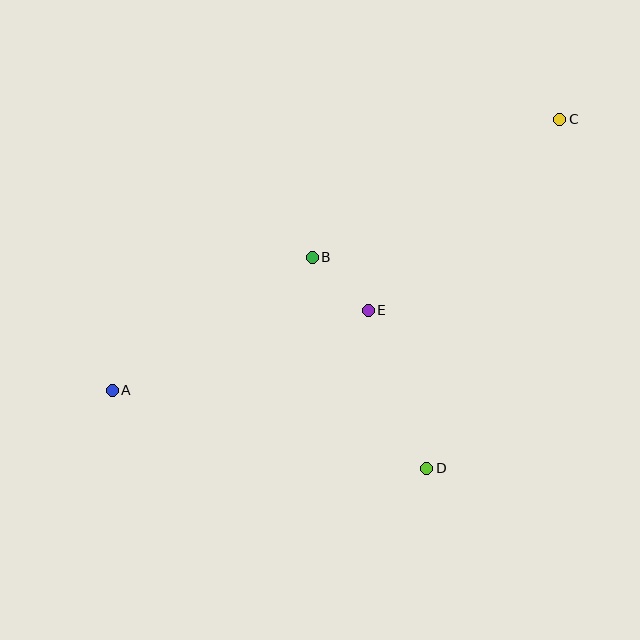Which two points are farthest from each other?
Points A and C are farthest from each other.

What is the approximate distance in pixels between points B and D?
The distance between B and D is approximately 240 pixels.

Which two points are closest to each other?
Points B and E are closest to each other.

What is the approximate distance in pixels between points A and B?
The distance between A and B is approximately 240 pixels.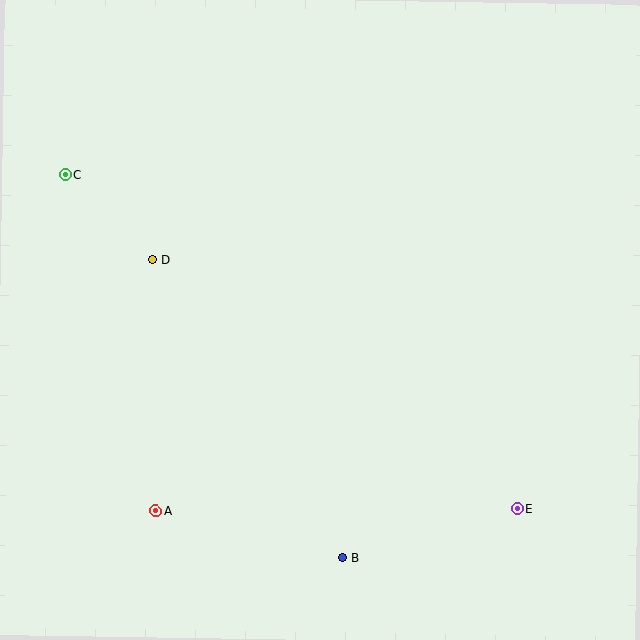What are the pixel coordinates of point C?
Point C is at (66, 175).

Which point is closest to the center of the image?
Point D at (153, 260) is closest to the center.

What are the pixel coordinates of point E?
Point E is at (517, 509).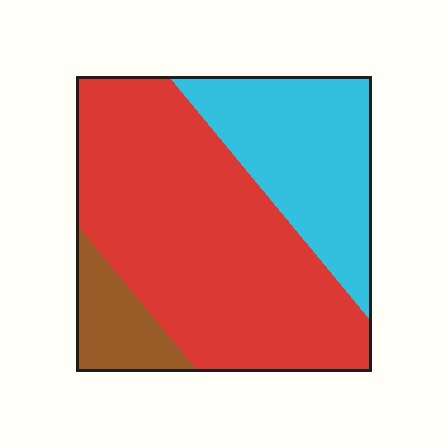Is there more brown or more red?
Red.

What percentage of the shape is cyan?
Cyan covers roughly 30% of the shape.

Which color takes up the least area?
Brown, at roughly 10%.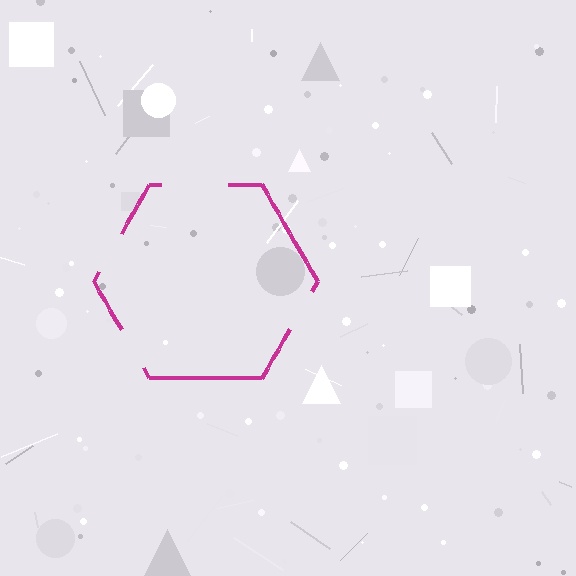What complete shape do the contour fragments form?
The contour fragments form a hexagon.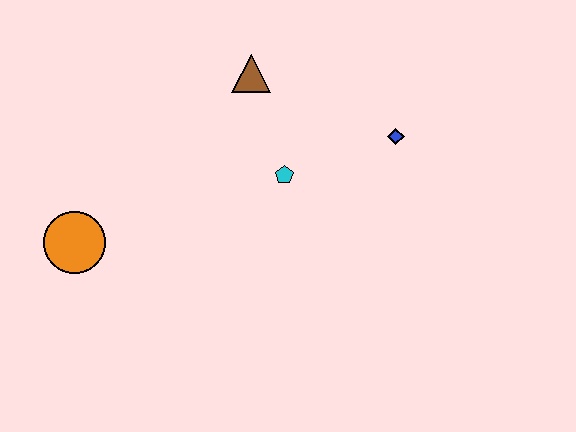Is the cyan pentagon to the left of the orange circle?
No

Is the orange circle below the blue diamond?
Yes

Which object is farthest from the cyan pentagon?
The orange circle is farthest from the cyan pentagon.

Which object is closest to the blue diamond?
The cyan pentagon is closest to the blue diamond.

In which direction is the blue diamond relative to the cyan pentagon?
The blue diamond is to the right of the cyan pentagon.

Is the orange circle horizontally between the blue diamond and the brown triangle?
No